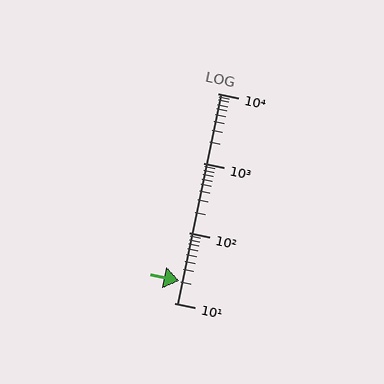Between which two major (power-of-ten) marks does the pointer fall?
The pointer is between 10 and 100.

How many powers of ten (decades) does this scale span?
The scale spans 3 decades, from 10 to 10000.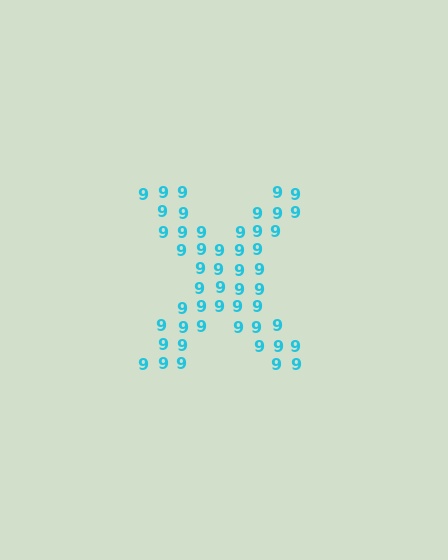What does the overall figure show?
The overall figure shows the letter X.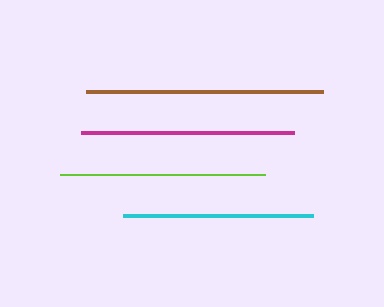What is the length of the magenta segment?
The magenta segment is approximately 213 pixels long.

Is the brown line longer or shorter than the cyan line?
The brown line is longer than the cyan line.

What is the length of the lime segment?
The lime segment is approximately 204 pixels long.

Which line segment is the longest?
The brown line is the longest at approximately 237 pixels.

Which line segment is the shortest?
The cyan line is the shortest at approximately 190 pixels.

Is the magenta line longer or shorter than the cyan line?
The magenta line is longer than the cyan line.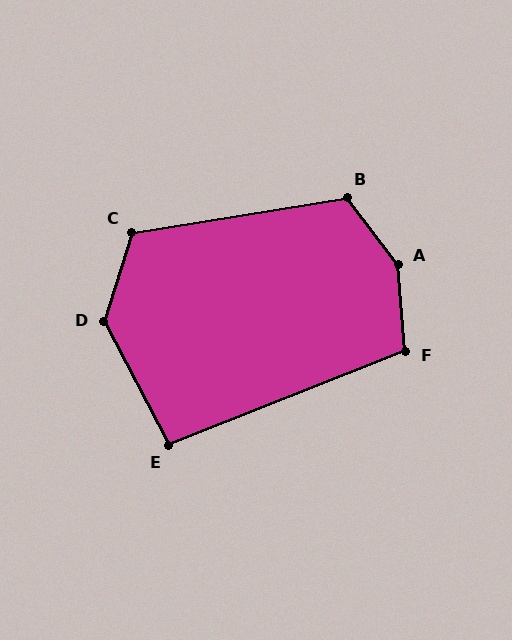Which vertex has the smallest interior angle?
E, at approximately 96 degrees.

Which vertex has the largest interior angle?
A, at approximately 147 degrees.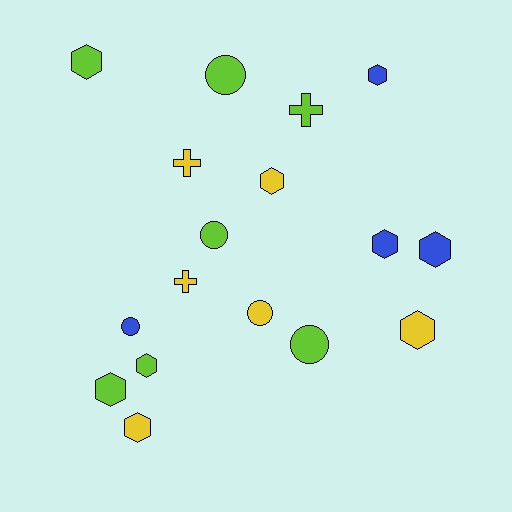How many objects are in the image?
There are 17 objects.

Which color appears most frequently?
Lime, with 7 objects.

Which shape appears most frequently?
Hexagon, with 9 objects.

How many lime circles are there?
There are 3 lime circles.